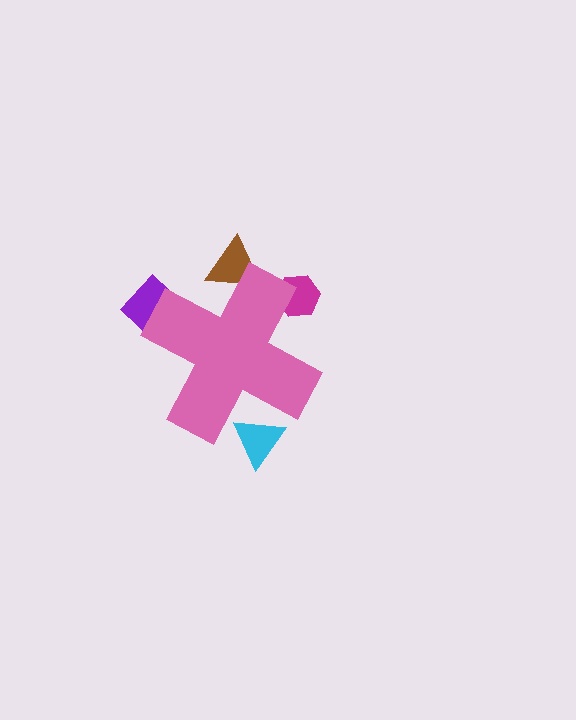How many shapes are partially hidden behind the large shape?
4 shapes are partially hidden.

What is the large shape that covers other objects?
A pink cross.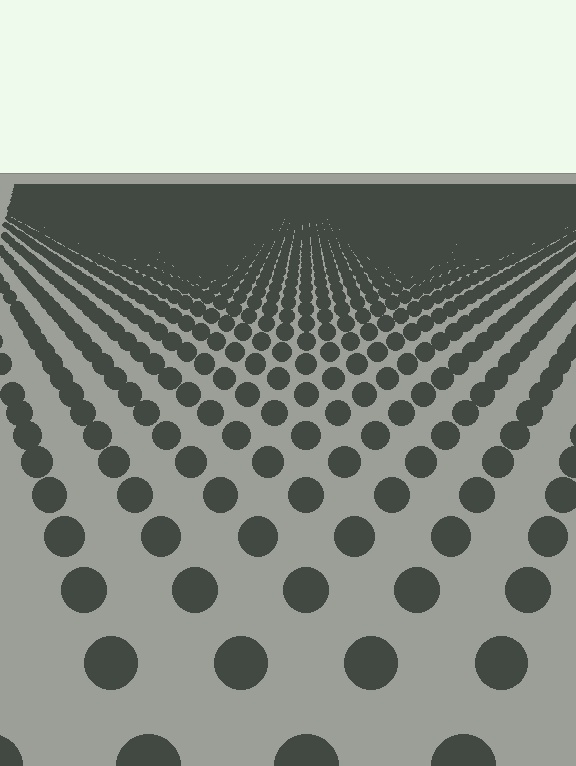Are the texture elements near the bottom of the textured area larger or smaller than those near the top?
Larger. Near the bottom, elements are closer to the viewer and appear at a bigger on-screen size.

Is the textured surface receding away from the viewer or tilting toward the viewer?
The surface is receding away from the viewer. Texture elements get smaller and denser toward the top.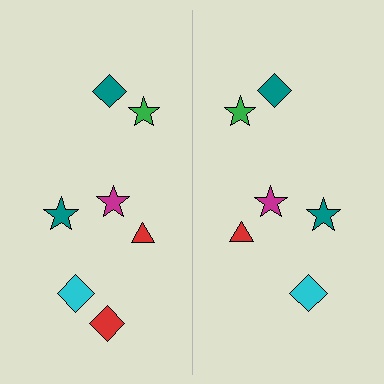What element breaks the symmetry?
A red diamond is missing from the right side.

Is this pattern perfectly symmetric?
No, the pattern is not perfectly symmetric. A red diamond is missing from the right side.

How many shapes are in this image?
There are 13 shapes in this image.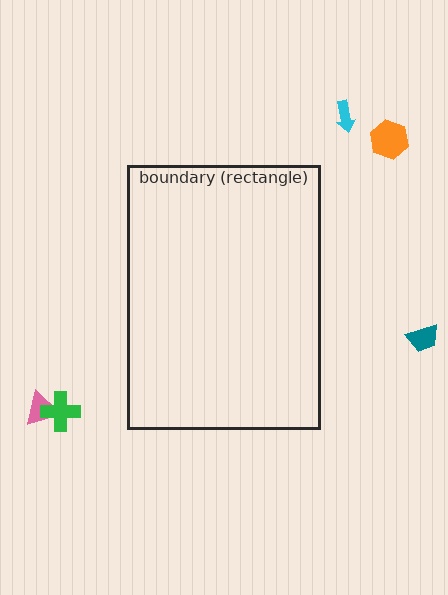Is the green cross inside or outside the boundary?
Outside.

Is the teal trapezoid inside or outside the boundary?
Outside.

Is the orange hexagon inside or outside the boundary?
Outside.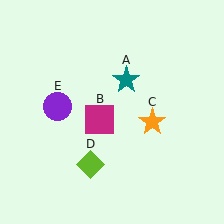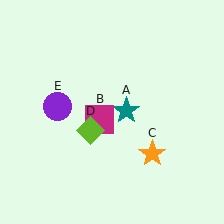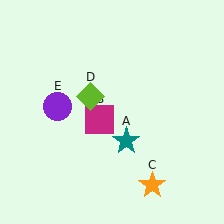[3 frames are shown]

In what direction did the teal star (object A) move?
The teal star (object A) moved down.